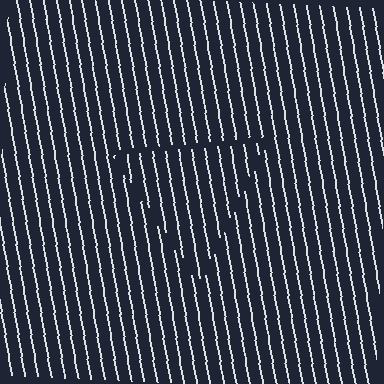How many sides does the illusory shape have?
3 sides — the line-ends trace a triangle.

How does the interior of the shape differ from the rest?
The interior of the shape contains the same grating, shifted by half a period — the contour is defined by the phase discontinuity where line-ends from the inner and outer gratings abut.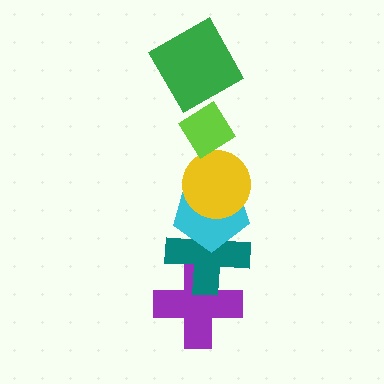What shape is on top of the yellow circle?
The lime diamond is on top of the yellow circle.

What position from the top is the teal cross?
The teal cross is 5th from the top.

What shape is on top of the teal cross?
The cyan pentagon is on top of the teal cross.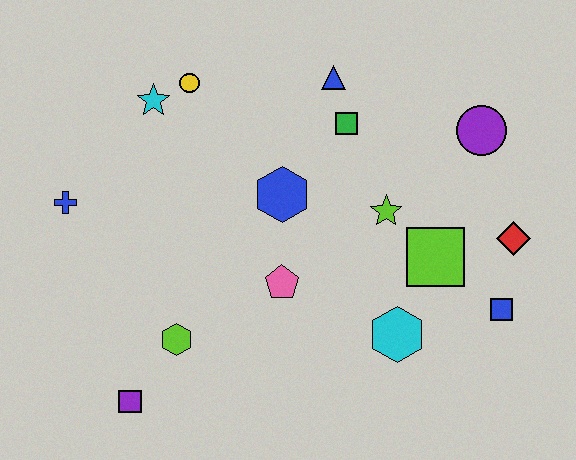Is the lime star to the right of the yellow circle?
Yes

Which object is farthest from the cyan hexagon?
The blue cross is farthest from the cyan hexagon.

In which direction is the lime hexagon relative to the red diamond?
The lime hexagon is to the left of the red diamond.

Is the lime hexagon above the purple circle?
No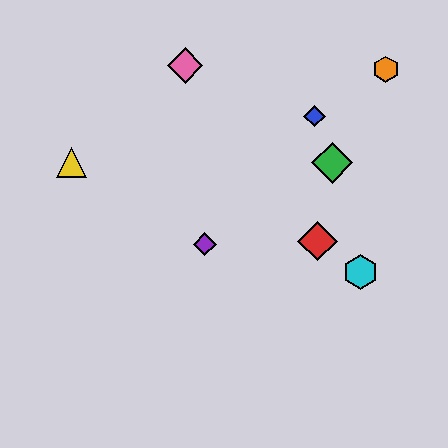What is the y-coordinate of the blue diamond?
The blue diamond is at y≈116.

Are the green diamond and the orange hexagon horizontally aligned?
No, the green diamond is at y≈163 and the orange hexagon is at y≈69.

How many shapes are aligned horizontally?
2 shapes (the green diamond, the yellow triangle) are aligned horizontally.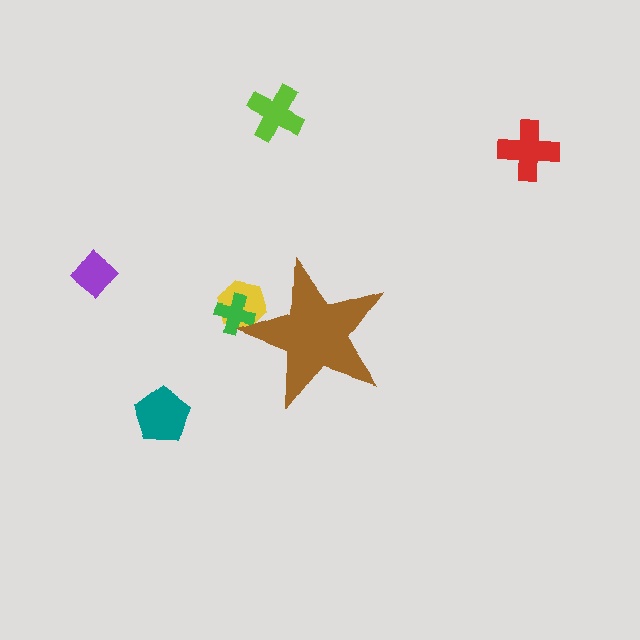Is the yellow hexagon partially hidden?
Yes, the yellow hexagon is partially hidden behind the brown star.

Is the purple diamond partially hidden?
No, the purple diamond is fully visible.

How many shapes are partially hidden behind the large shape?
2 shapes are partially hidden.